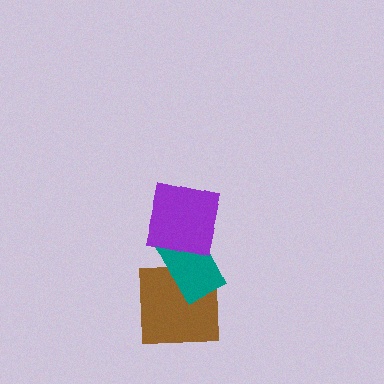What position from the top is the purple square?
The purple square is 1st from the top.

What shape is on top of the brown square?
The teal rectangle is on top of the brown square.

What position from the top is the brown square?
The brown square is 3rd from the top.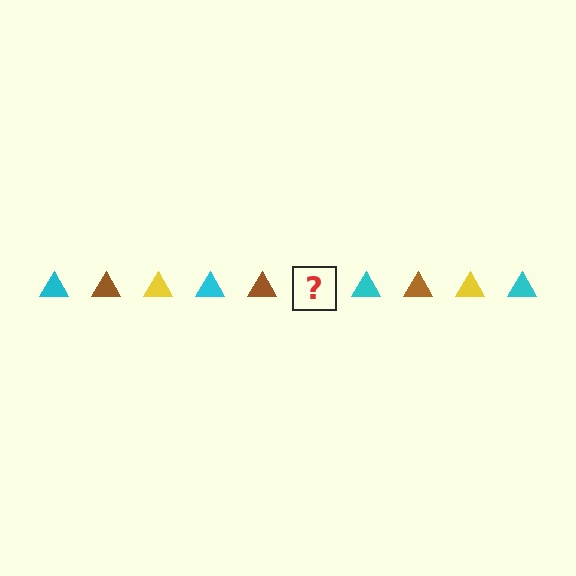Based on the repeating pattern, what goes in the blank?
The blank should be a yellow triangle.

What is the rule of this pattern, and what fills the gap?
The rule is that the pattern cycles through cyan, brown, yellow triangles. The gap should be filled with a yellow triangle.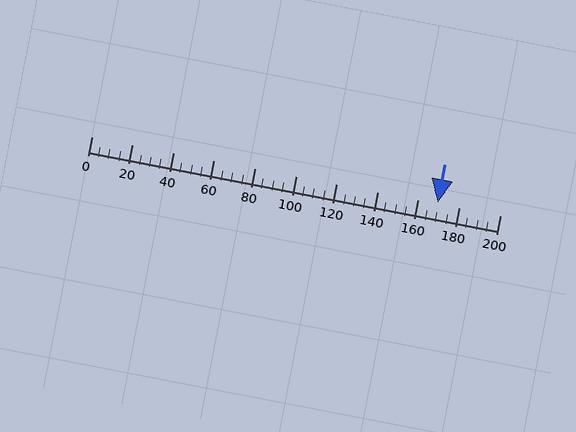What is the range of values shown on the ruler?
The ruler shows values from 0 to 200.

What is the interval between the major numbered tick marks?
The major tick marks are spaced 20 units apart.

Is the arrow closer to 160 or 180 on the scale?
The arrow is closer to 160.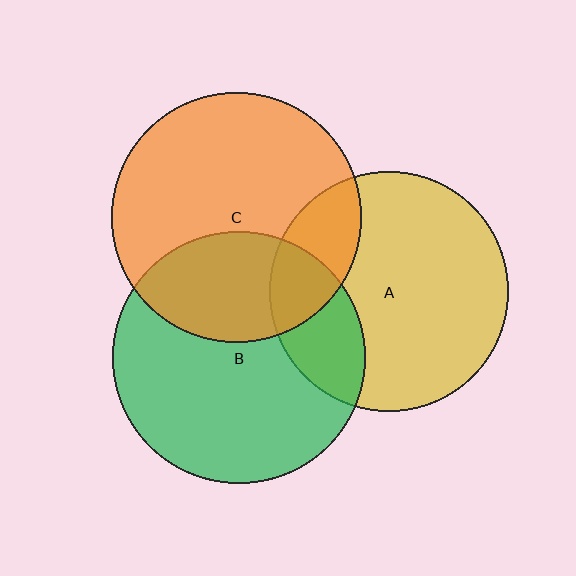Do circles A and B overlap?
Yes.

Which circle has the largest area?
Circle B (green).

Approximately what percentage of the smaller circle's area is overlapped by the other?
Approximately 25%.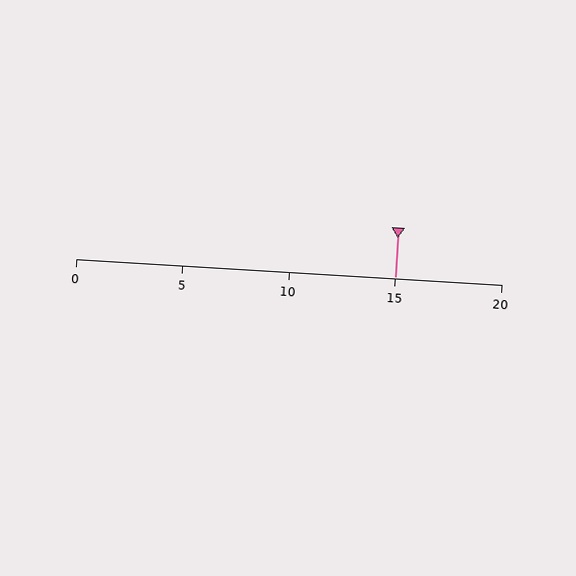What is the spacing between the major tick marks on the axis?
The major ticks are spaced 5 apart.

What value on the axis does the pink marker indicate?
The marker indicates approximately 15.